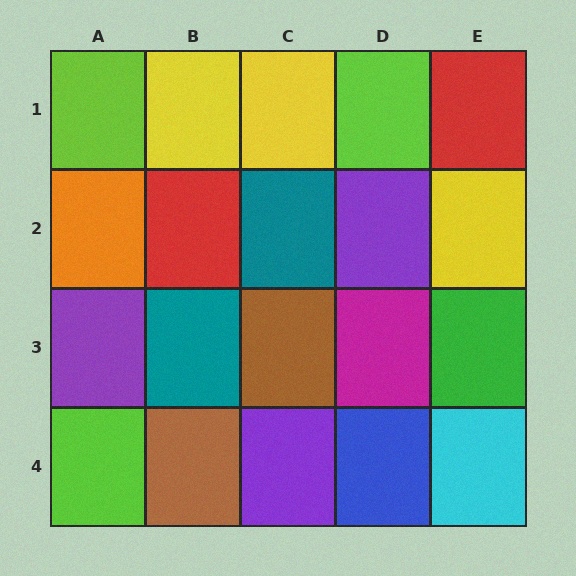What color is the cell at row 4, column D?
Blue.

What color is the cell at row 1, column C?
Yellow.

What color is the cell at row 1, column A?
Lime.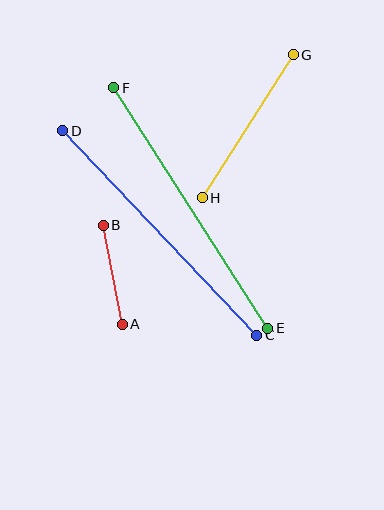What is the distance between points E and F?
The distance is approximately 286 pixels.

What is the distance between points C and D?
The distance is approximately 282 pixels.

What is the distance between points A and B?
The distance is approximately 101 pixels.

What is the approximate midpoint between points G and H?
The midpoint is at approximately (248, 126) pixels.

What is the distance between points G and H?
The distance is approximately 170 pixels.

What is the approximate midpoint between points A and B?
The midpoint is at approximately (113, 275) pixels.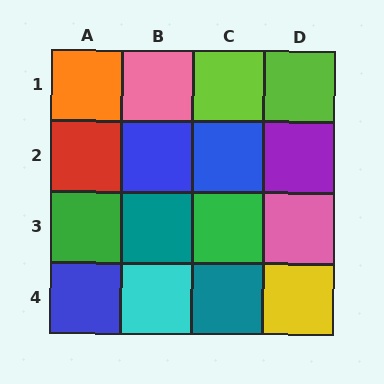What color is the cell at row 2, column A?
Red.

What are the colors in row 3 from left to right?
Green, teal, green, pink.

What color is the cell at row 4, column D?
Yellow.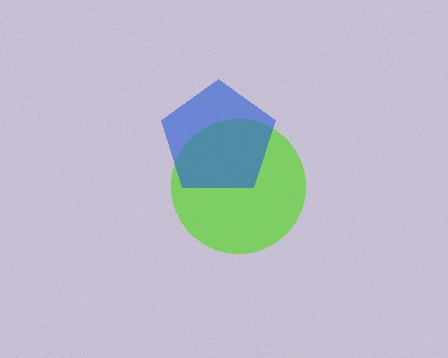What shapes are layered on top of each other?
The layered shapes are: a lime circle, a blue pentagon.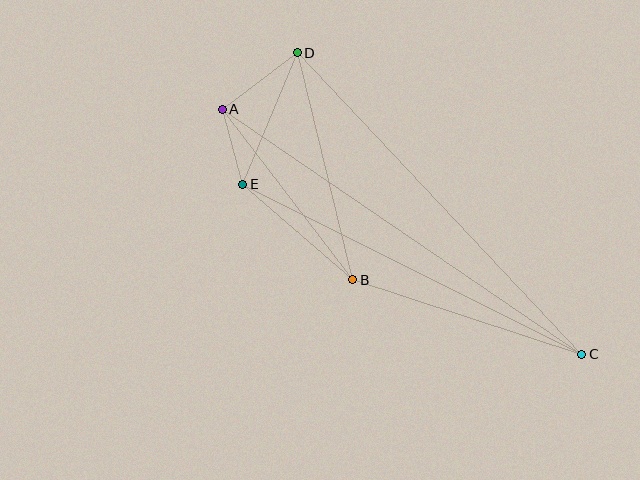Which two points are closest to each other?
Points A and E are closest to each other.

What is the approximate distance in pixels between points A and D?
The distance between A and D is approximately 94 pixels.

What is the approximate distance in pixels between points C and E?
The distance between C and E is approximately 379 pixels.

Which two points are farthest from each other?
Points A and C are farthest from each other.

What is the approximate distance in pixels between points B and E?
The distance between B and E is approximately 145 pixels.